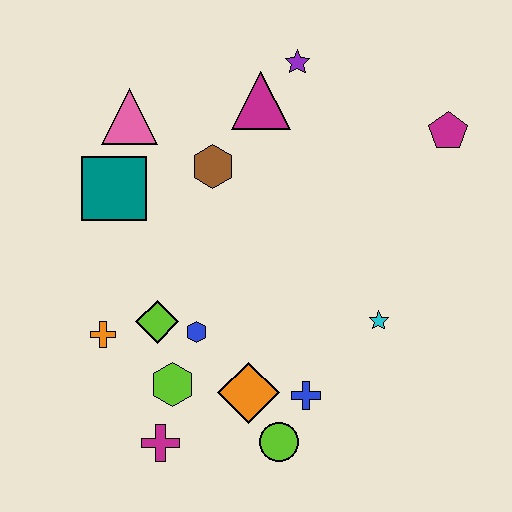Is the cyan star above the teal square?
No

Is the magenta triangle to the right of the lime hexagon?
Yes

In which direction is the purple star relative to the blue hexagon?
The purple star is above the blue hexagon.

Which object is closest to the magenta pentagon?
The purple star is closest to the magenta pentagon.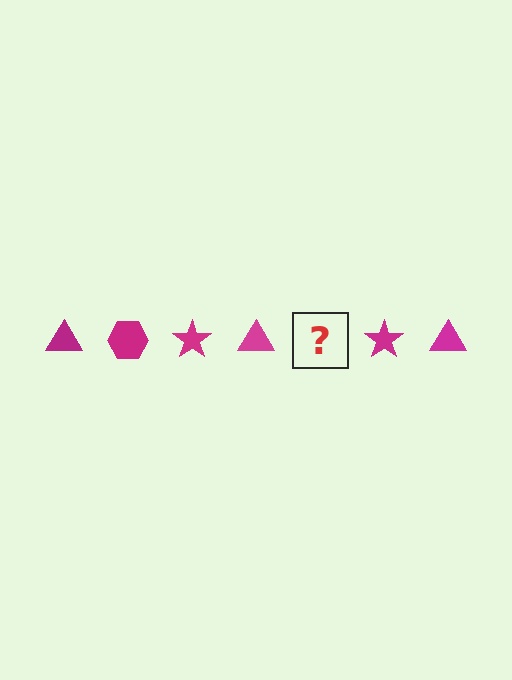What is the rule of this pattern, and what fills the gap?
The rule is that the pattern cycles through triangle, hexagon, star shapes in magenta. The gap should be filled with a magenta hexagon.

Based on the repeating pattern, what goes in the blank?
The blank should be a magenta hexagon.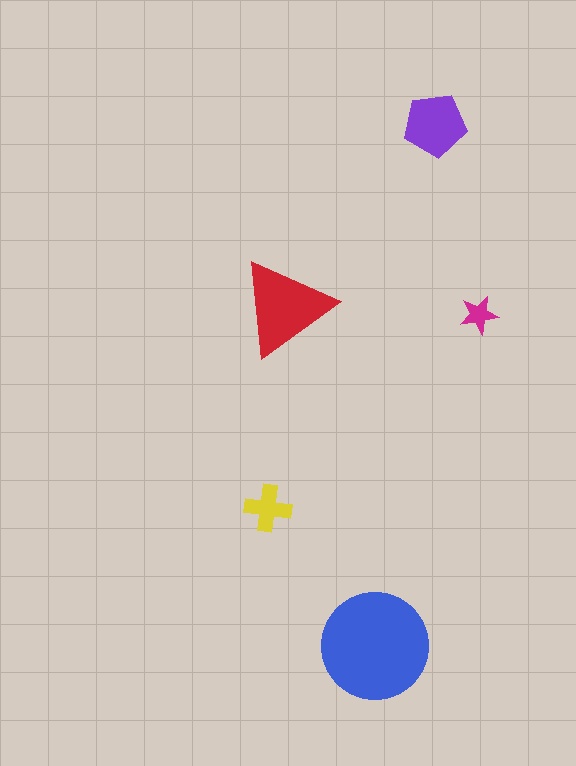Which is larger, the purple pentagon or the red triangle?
The red triangle.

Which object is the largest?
The blue circle.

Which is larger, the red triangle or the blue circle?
The blue circle.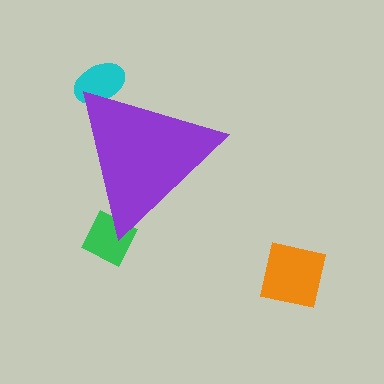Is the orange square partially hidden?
No, the orange square is fully visible.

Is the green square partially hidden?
Yes, the green square is partially hidden behind the purple triangle.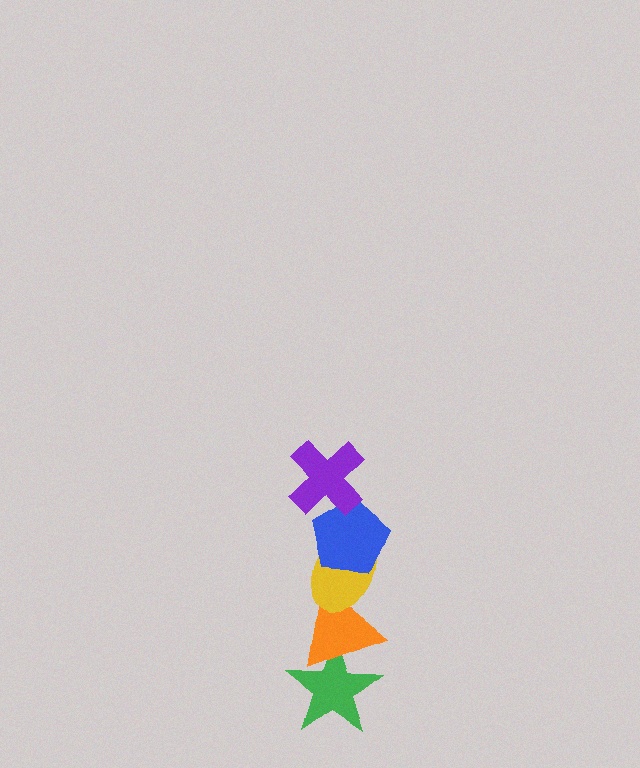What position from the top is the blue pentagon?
The blue pentagon is 2nd from the top.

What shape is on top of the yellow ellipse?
The blue pentagon is on top of the yellow ellipse.